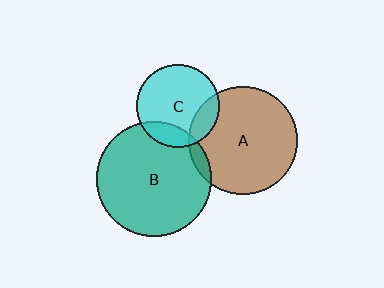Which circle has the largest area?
Circle B (teal).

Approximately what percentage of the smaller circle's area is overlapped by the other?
Approximately 5%.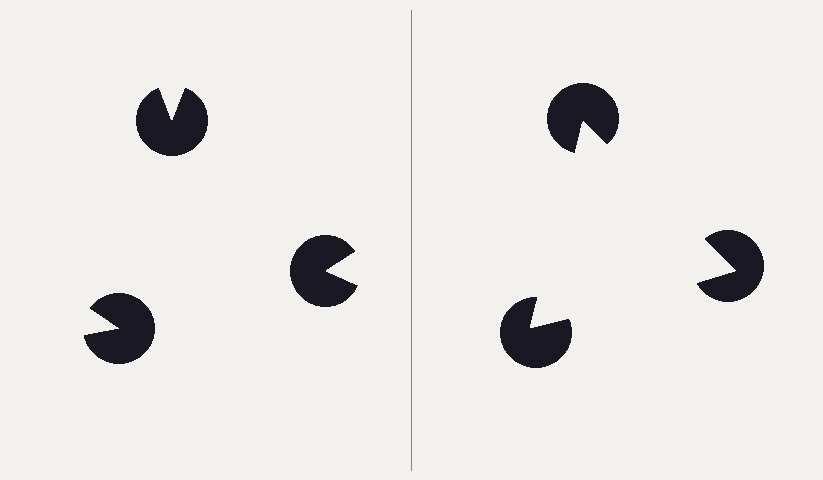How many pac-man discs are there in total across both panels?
6 — 3 on each side.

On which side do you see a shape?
An illusory triangle appears on the right side. On the left side the wedge cuts are rotated, so no coherent shape forms.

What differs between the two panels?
The pac-man discs are positioned identically on both sides; only the wedge orientations differ. On the right they align to a triangle; on the left they are misaligned.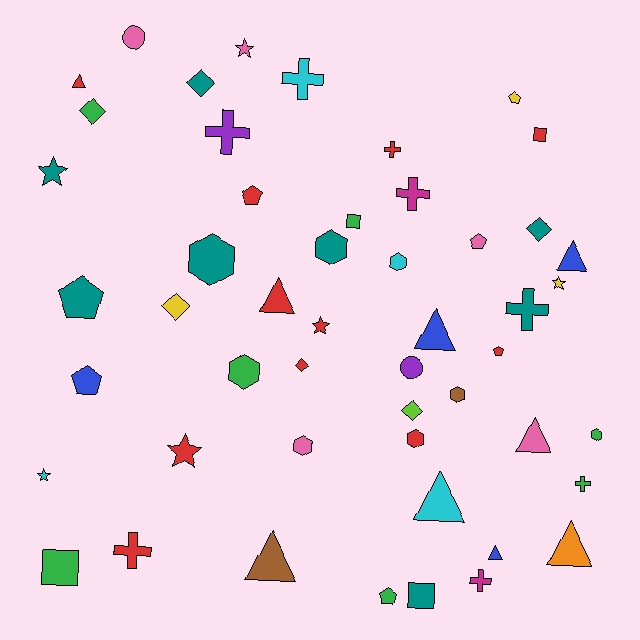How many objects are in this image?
There are 50 objects.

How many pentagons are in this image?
There are 7 pentagons.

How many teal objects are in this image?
There are 8 teal objects.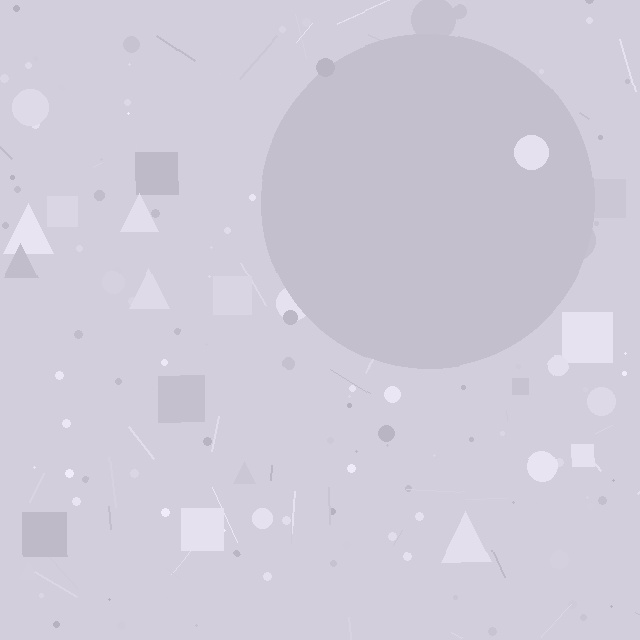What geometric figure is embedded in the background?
A circle is embedded in the background.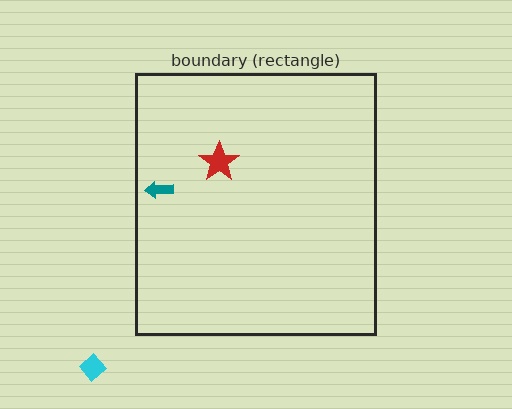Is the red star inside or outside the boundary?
Inside.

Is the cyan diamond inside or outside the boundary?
Outside.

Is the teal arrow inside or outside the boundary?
Inside.